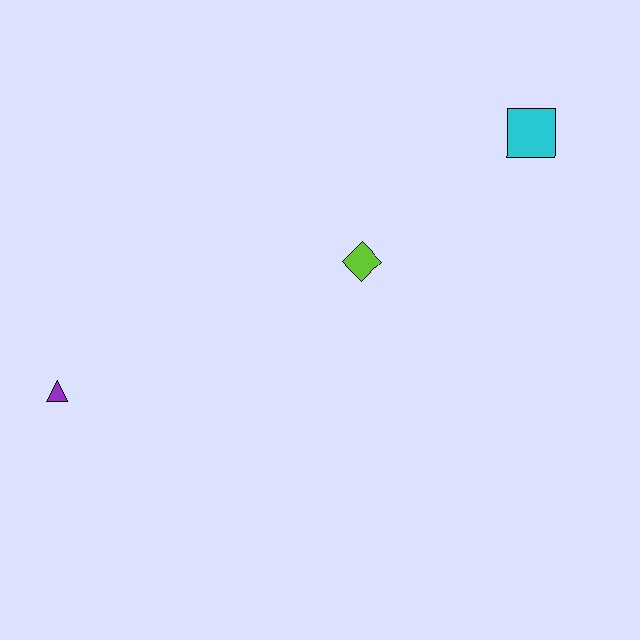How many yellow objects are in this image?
There are no yellow objects.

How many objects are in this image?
There are 3 objects.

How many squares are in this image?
There is 1 square.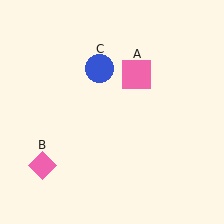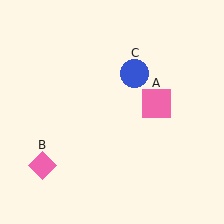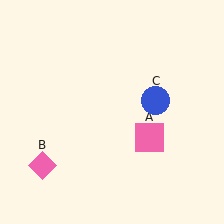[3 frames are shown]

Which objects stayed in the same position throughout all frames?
Pink diamond (object B) remained stationary.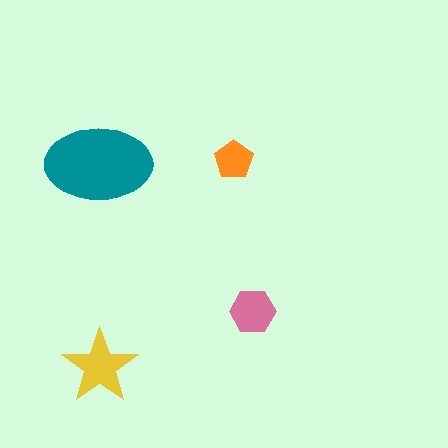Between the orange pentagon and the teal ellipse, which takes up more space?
The teal ellipse.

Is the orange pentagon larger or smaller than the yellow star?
Smaller.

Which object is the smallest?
The orange pentagon.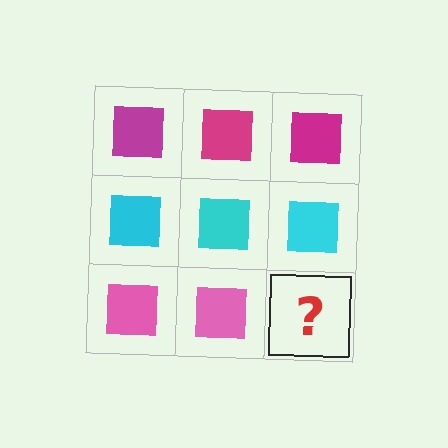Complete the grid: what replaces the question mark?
The question mark should be replaced with a pink square.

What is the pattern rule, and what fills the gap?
The rule is that each row has a consistent color. The gap should be filled with a pink square.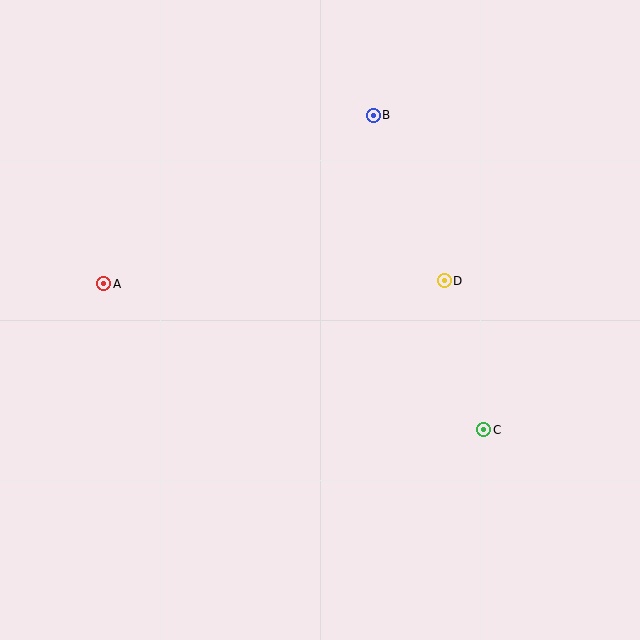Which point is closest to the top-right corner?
Point B is closest to the top-right corner.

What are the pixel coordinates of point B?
Point B is at (373, 115).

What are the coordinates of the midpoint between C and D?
The midpoint between C and D is at (464, 355).